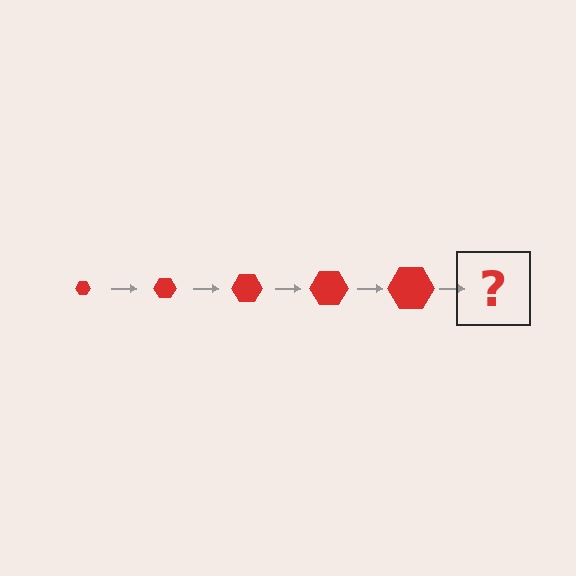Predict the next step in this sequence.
The next step is a red hexagon, larger than the previous one.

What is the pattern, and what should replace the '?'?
The pattern is that the hexagon gets progressively larger each step. The '?' should be a red hexagon, larger than the previous one.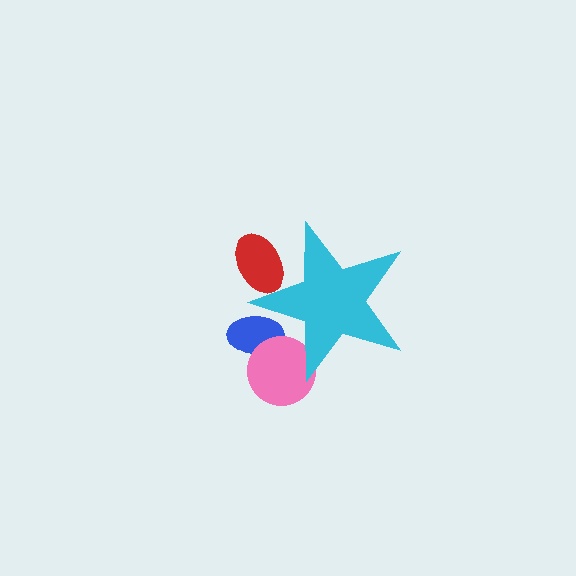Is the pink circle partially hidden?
Yes, the pink circle is partially hidden behind the cyan star.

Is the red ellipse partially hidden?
Yes, the red ellipse is partially hidden behind the cyan star.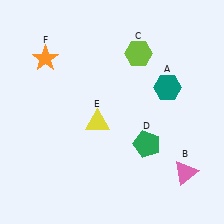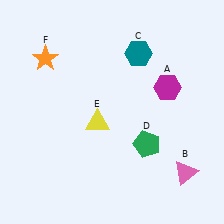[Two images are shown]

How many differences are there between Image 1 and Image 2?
There are 2 differences between the two images.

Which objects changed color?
A changed from teal to magenta. C changed from lime to teal.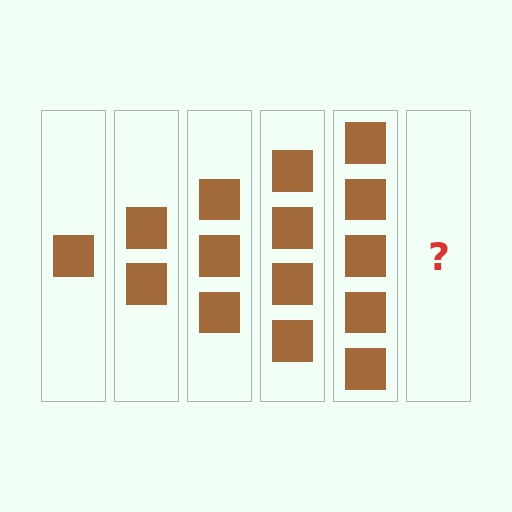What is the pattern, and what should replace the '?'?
The pattern is that each step adds one more square. The '?' should be 6 squares.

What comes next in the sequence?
The next element should be 6 squares.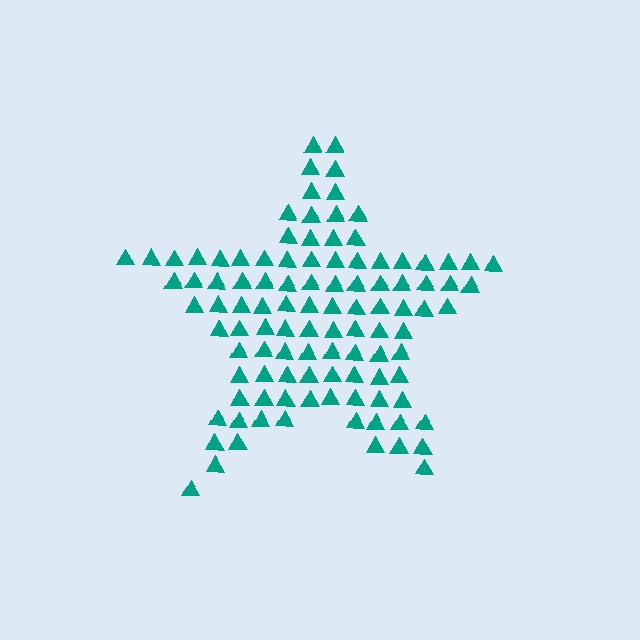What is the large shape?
The large shape is a star.